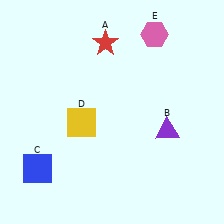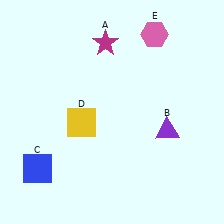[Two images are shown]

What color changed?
The star (A) changed from red in Image 1 to magenta in Image 2.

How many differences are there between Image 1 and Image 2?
There is 1 difference between the two images.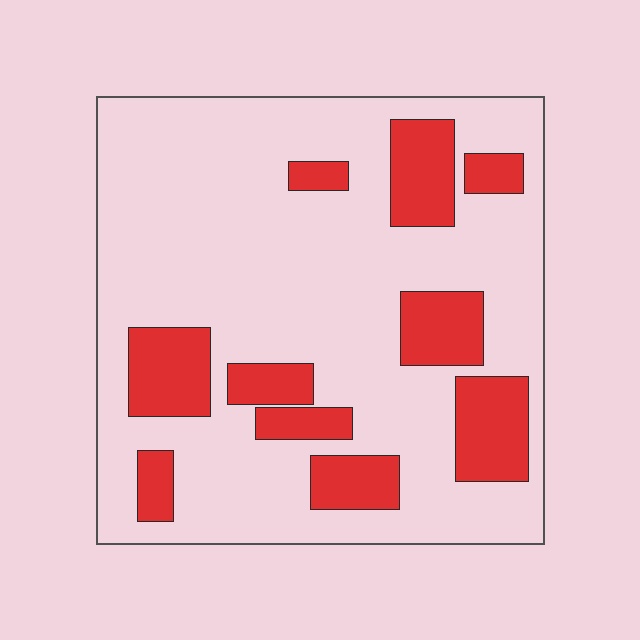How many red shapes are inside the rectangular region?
10.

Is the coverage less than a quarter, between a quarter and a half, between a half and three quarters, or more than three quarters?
Less than a quarter.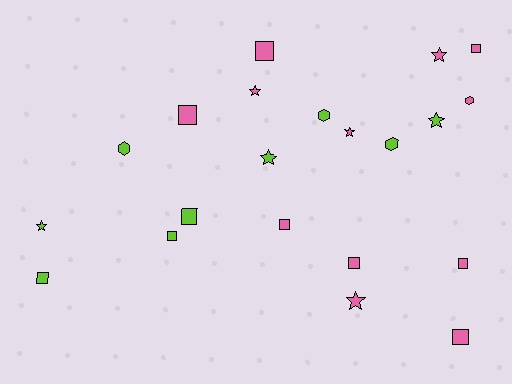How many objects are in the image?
There are 21 objects.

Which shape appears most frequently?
Square, with 10 objects.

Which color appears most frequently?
Pink, with 12 objects.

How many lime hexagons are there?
There are 3 lime hexagons.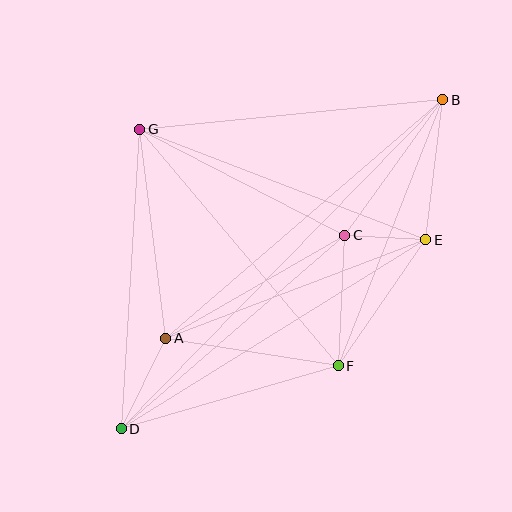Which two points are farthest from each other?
Points B and D are farthest from each other.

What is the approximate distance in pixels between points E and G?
The distance between E and G is approximately 307 pixels.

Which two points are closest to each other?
Points C and E are closest to each other.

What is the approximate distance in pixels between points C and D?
The distance between C and D is approximately 296 pixels.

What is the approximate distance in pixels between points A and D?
The distance between A and D is approximately 101 pixels.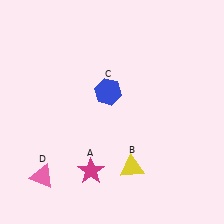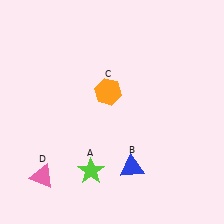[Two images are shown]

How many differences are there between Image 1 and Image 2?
There are 3 differences between the two images.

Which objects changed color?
A changed from magenta to lime. B changed from yellow to blue. C changed from blue to orange.